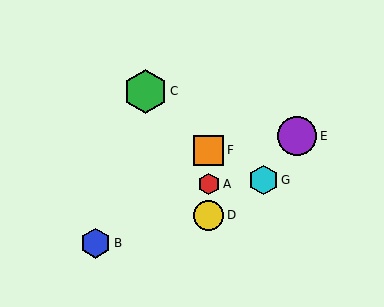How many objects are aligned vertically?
3 objects (A, D, F) are aligned vertically.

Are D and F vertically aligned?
Yes, both are at x≈209.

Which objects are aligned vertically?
Objects A, D, F are aligned vertically.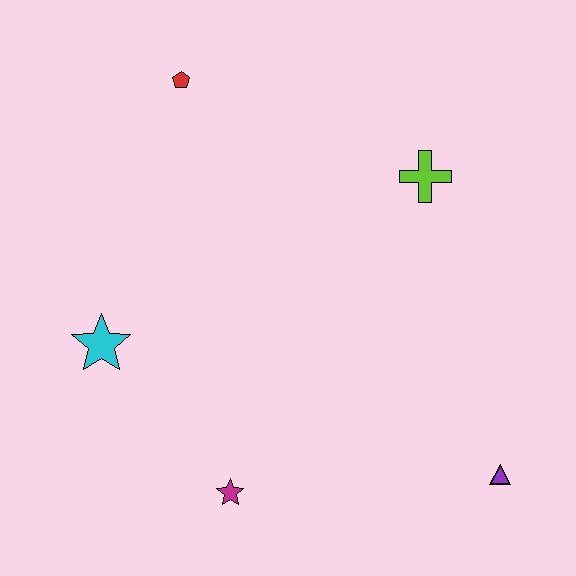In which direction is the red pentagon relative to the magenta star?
The red pentagon is above the magenta star.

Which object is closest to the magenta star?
The cyan star is closest to the magenta star.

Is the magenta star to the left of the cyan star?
No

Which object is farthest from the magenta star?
The red pentagon is farthest from the magenta star.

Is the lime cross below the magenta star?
No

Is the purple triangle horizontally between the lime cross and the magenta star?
No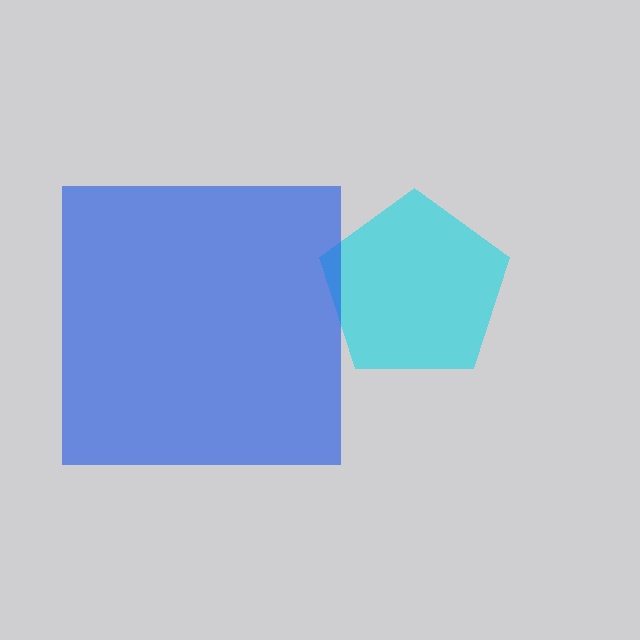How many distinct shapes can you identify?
There are 2 distinct shapes: a cyan pentagon, a blue square.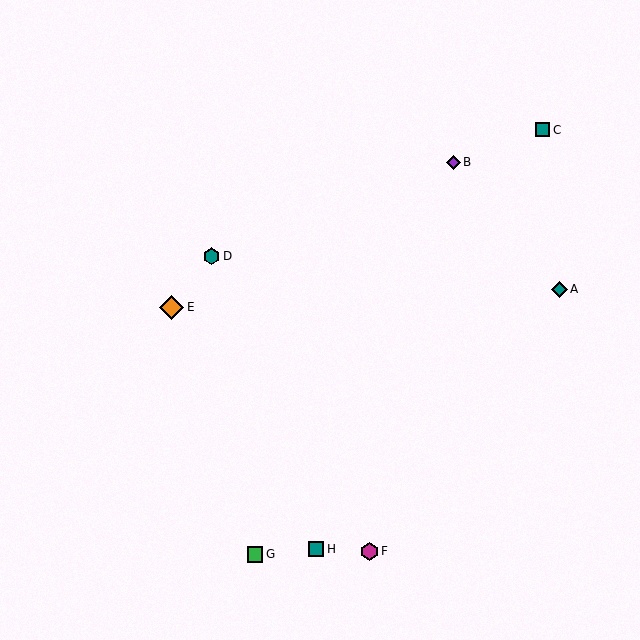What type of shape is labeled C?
Shape C is a teal square.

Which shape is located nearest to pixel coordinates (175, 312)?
The orange diamond (labeled E) at (172, 307) is nearest to that location.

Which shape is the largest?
The orange diamond (labeled E) is the largest.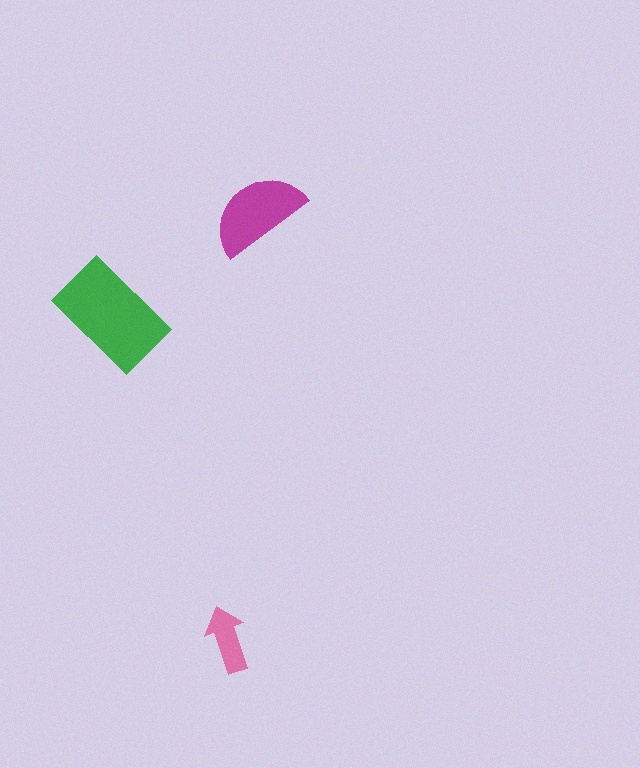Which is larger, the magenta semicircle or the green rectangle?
The green rectangle.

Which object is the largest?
The green rectangle.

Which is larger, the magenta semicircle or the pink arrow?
The magenta semicircle.